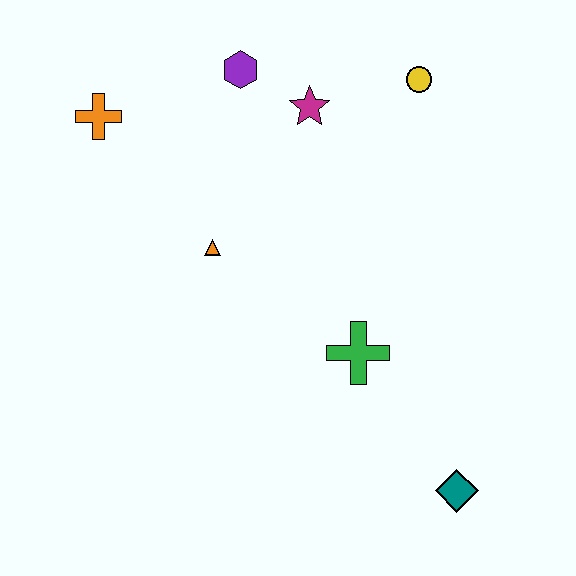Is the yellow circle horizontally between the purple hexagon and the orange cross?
No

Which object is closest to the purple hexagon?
The magenta star is closest to the purple hexagon.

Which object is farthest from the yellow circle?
The teal diamond is farthest from the yellow circle.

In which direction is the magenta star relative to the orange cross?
The magenta star is to the right of the orange cross.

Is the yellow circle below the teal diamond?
No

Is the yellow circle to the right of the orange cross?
Yes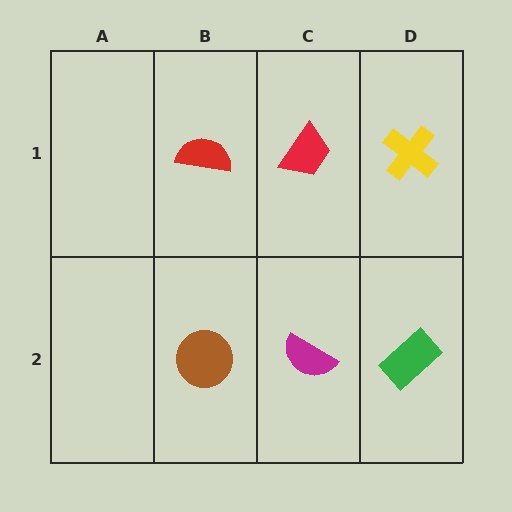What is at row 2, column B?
A brown circle.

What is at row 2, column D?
A green rectangle.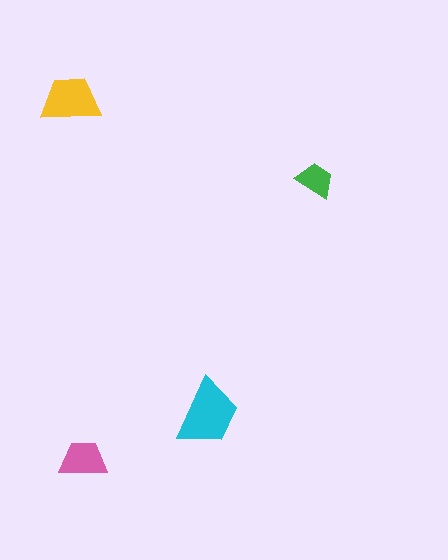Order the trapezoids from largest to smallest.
the cyan one, the yellow one, the pink one, the green one.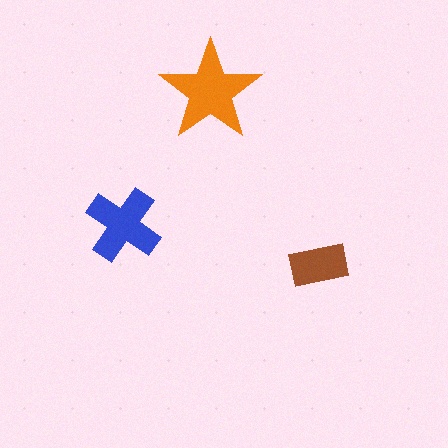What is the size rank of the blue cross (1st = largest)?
2nd.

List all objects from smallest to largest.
The brown rectangle, the blue cross, the orange star.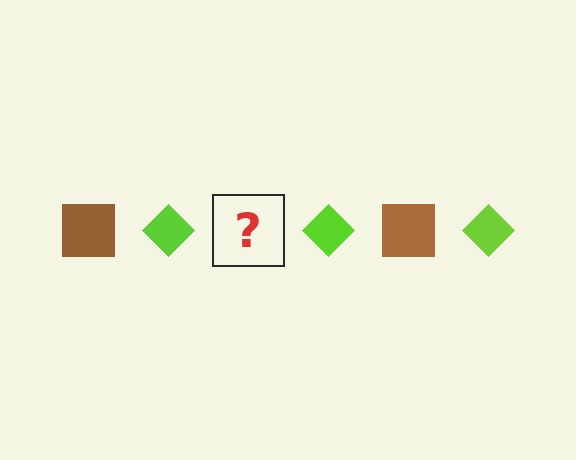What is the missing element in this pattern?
The missing element is a brown square.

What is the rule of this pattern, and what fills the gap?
The rule is that the pattern alternates between brown square and lime diamond. The gap should be filled with a brown square.